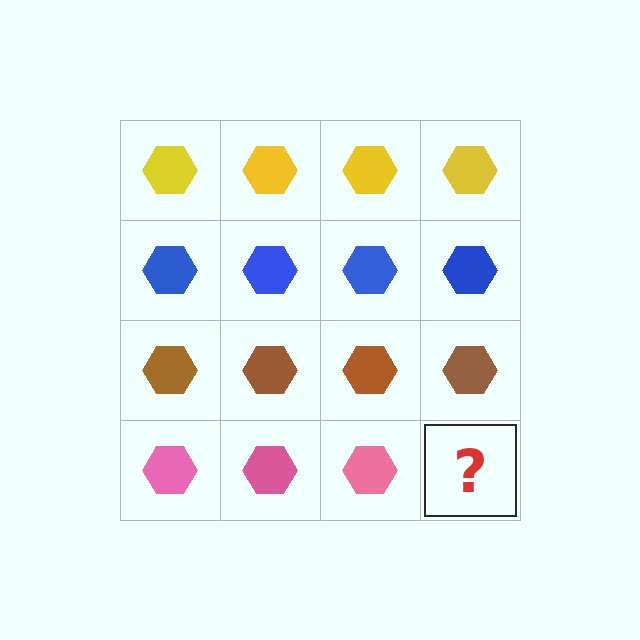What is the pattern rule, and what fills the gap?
The rule is that each row has a consistent color. The gap should be filled with a pink hexagon.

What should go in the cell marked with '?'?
The missing cell should contain a pink hexagon.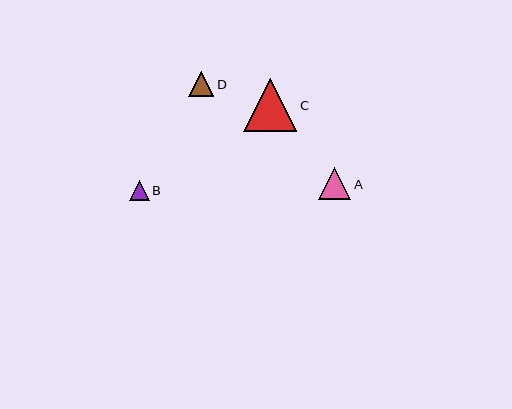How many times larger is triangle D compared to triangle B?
Triangle D is approximately 1.2 times the size of triangle B.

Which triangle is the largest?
Triangle C is the largest with a size of approximately 53 pixels.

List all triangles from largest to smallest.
From largest to smallest: C, A, D, B.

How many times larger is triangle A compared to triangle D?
Triangle A is approximately 1.3 times the size of triangle D.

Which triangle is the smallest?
Triangle B is the smallest with a size of approximately 20 pixels.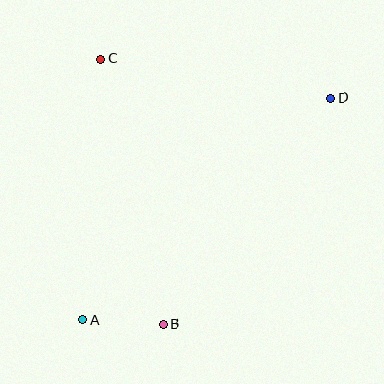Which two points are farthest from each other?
Points A and D are farthest from each other.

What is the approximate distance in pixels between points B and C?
The distance between B and C is approximately 273 pixels.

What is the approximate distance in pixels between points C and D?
The distance between C and D is approximately 234 pixels.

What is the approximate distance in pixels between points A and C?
The distance between A and C is approximately 262 pixels.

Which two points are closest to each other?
Points A and B are closest to each other.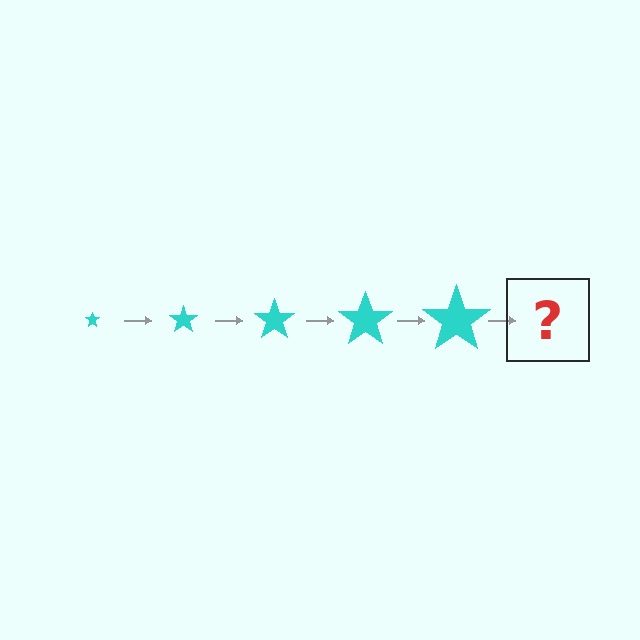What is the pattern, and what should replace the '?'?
The pattern is that the star gets progressively larger each step. The '?' should be a cyan star, larger than the previous one.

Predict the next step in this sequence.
The next step is a cyan star, larger than the previous one.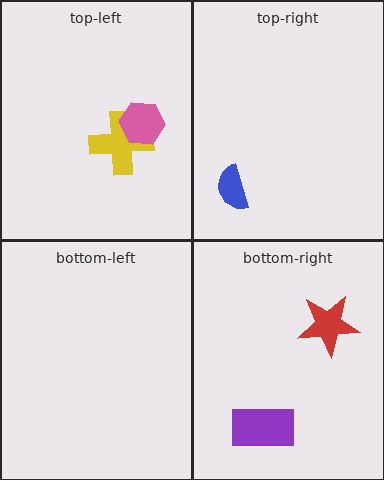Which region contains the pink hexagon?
The top-left region.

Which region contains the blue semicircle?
The top-right region.